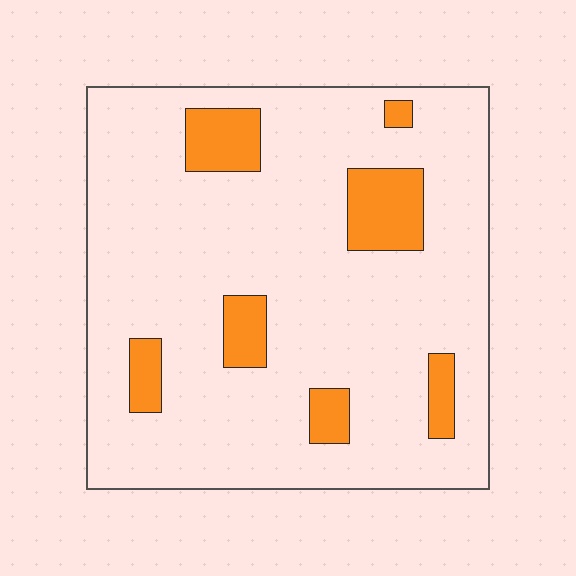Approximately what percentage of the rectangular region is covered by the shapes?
Approximately 15%.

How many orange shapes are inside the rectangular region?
7.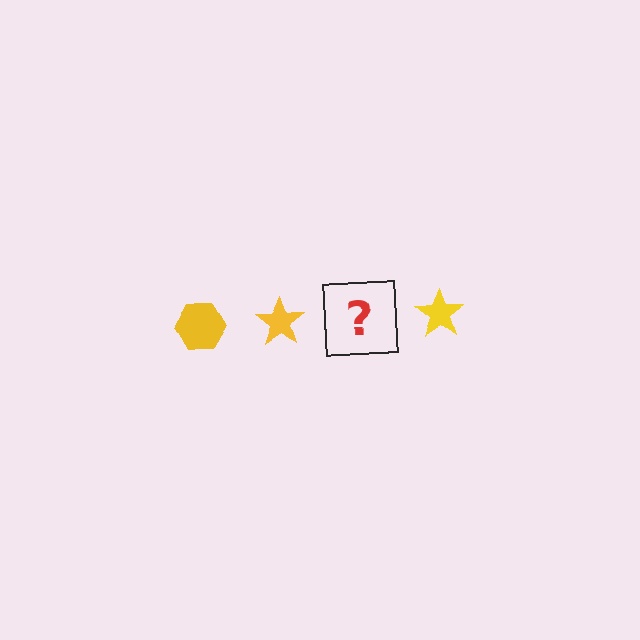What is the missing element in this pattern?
The missing element is a yellow hexagon.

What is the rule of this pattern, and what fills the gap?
The rule is that the pattern cycles through hexagon, star shapes in yellow. The gap should be filled with a yellow hexagon.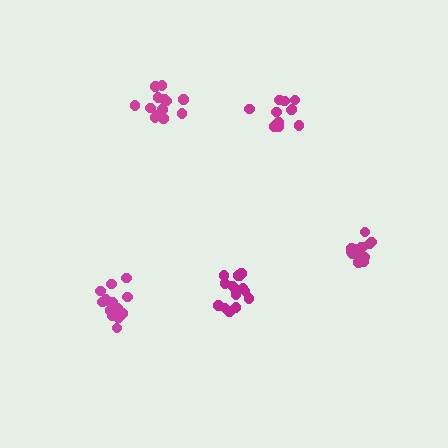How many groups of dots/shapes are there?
There are 5 groups.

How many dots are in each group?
Group 1: 16 dots, Group 2: 11 dots, Group 3: 13 dots, Group 4: 13 dots, Group 5: 17 dots (70 total).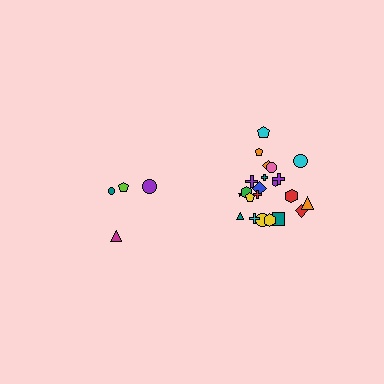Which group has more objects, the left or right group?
The right group.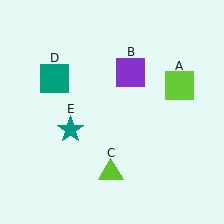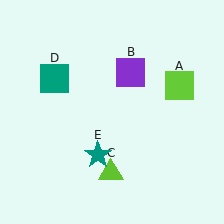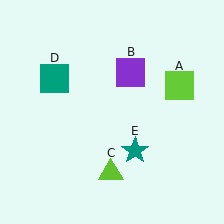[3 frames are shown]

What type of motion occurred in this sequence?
The teal star (object E) rotated counterclockwise around the center of the scene.